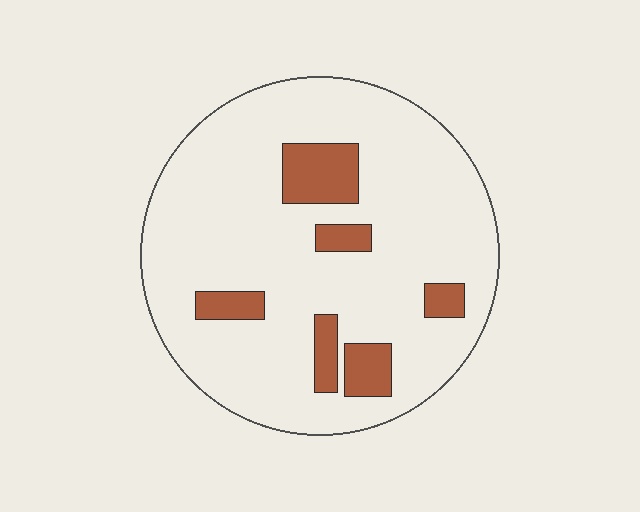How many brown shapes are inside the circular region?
6.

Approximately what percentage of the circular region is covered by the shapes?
Approximately 15%.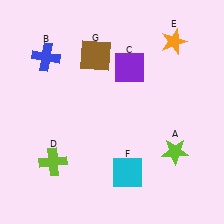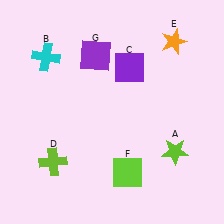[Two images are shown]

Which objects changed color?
B changed from blue to cyan. F changed from cyan to lime. G changed from brown to purple.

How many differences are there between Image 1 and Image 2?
There are 3 differences between the two images.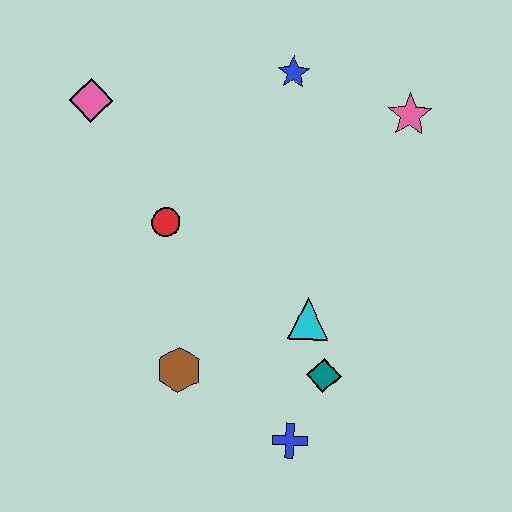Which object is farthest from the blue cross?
The pink diamond is farthest from the blue cross.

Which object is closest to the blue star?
The pink star is closest to the blue star.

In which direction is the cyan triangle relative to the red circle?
The cyan triangle is to the right of the red circle.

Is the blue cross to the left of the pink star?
Yes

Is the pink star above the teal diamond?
Yes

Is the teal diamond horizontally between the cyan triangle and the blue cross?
No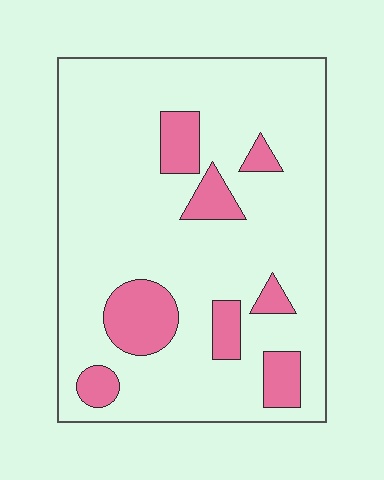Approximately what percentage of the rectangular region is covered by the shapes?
Approximately 15%.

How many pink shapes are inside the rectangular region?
8.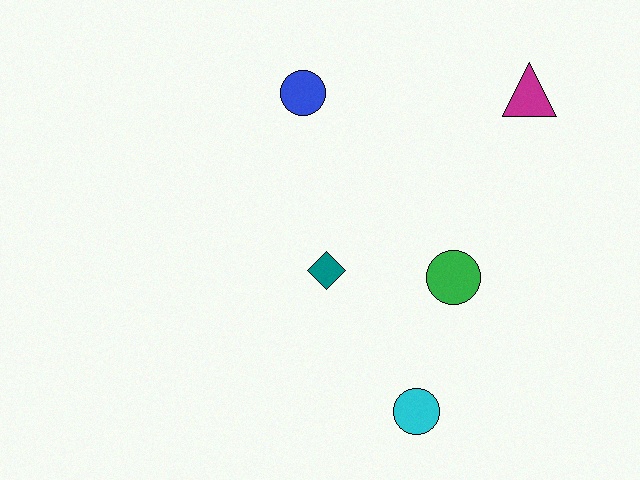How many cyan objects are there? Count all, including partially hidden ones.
There is 1 cyan object.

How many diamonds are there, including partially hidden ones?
There is 1 diamond.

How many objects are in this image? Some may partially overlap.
There are 5 objects.